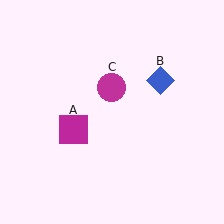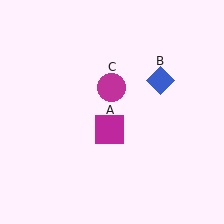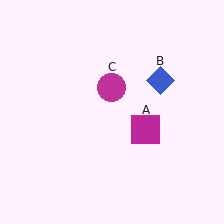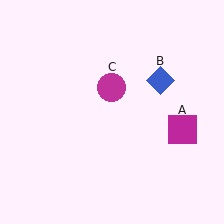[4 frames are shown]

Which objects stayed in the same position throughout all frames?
Blue diamond (object B) and magenta circle (object C) remained stationary.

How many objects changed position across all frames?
1 object changed position: magenta square (object A).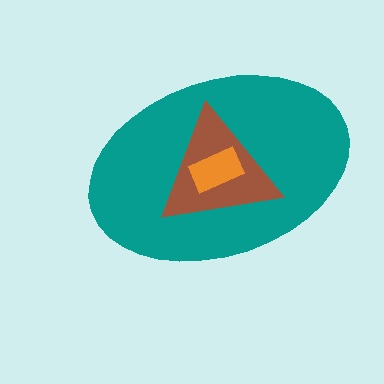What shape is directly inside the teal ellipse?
The brown triangle.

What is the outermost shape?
The teal ellipse.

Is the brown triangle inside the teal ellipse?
Yes.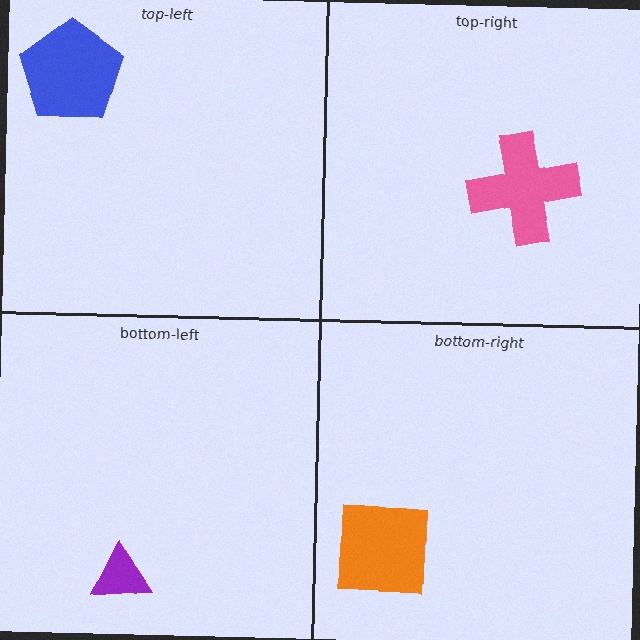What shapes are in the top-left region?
The blue pentagon.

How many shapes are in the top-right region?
1.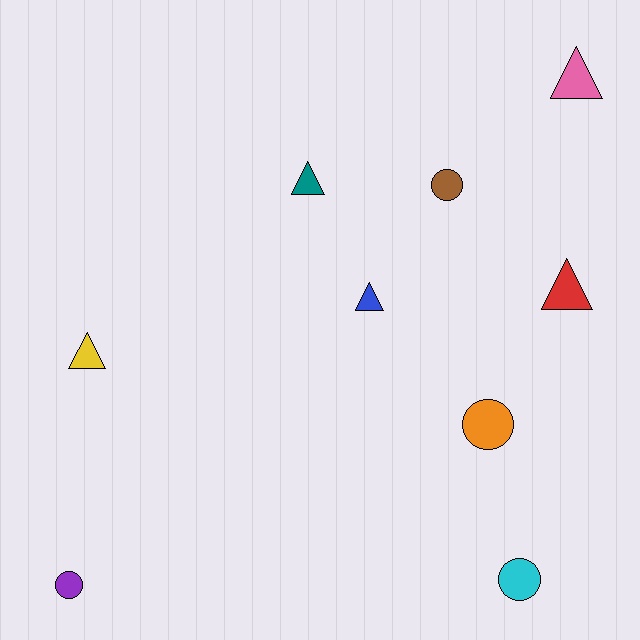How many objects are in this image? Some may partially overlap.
There are 9 objects.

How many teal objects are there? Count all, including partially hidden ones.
There is 1 teal object.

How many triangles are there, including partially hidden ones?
There are 5 triangles.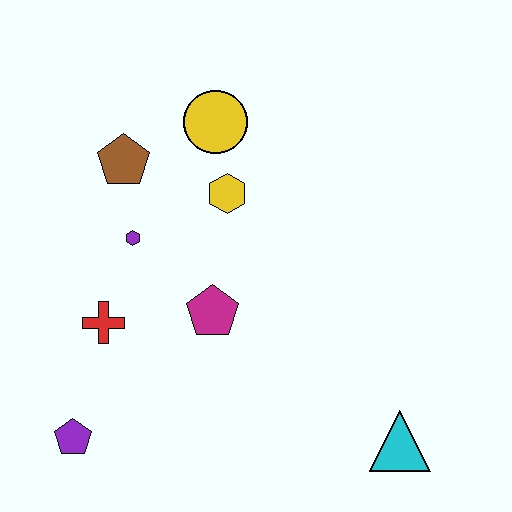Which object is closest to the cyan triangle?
The magenta pentagon is closest to the cyan triangle.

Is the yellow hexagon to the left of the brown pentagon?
No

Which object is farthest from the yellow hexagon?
The cyan triangle is farthest from the yellow hexagon.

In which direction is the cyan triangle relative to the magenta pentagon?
The cyan triangle is to the right of the magenta pentagon.